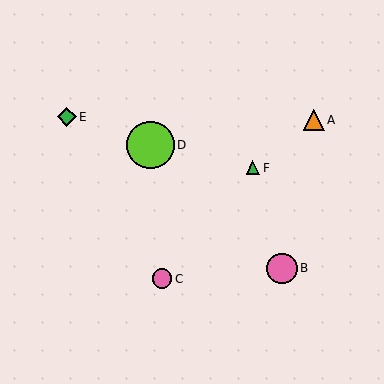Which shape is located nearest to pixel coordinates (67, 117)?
The green diamond (labeled E) at (67, 117) is nearest to that location.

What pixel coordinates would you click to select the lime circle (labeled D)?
Click at (150, 145) to select the lime circle D.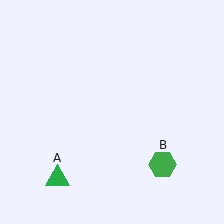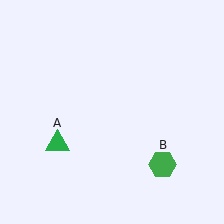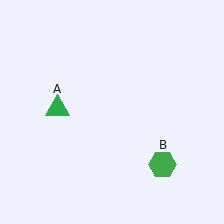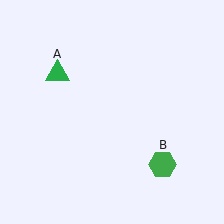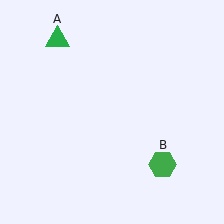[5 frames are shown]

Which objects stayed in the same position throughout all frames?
Green hexagon (object B) remained stationary.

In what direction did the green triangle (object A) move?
The green triangle (object A) moved up.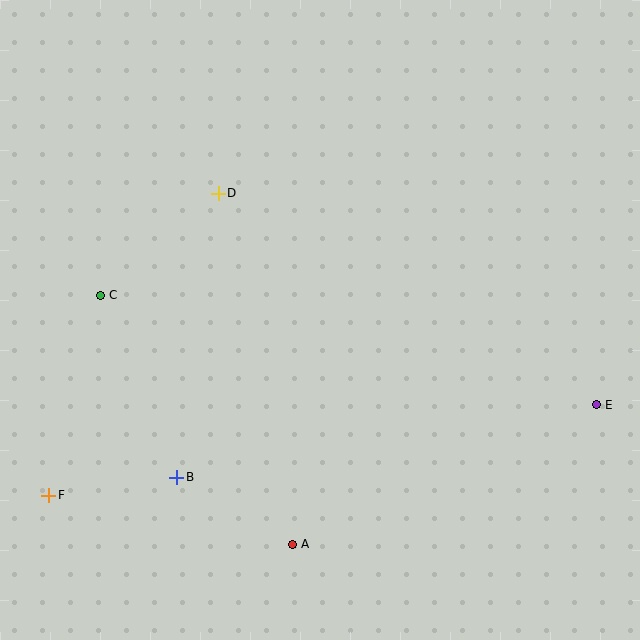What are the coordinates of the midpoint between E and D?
The midpoint between E and D is at (407, 299).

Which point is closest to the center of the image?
Point D at (218, 193) is closest to the center.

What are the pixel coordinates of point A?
Point A is at (292, 544).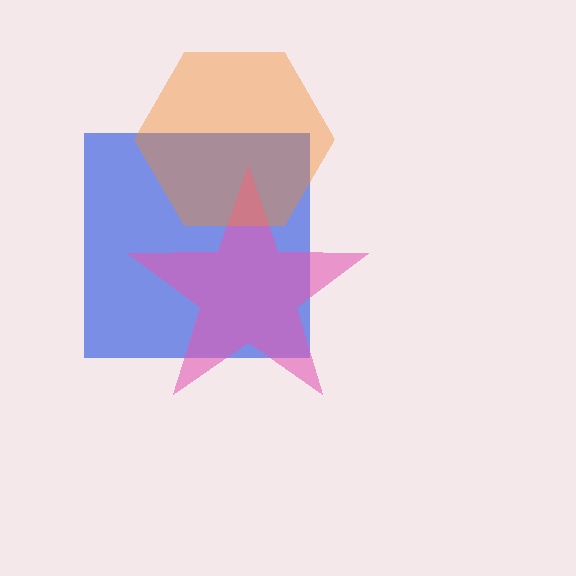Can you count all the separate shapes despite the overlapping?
Yes, there are 3 separate shapes.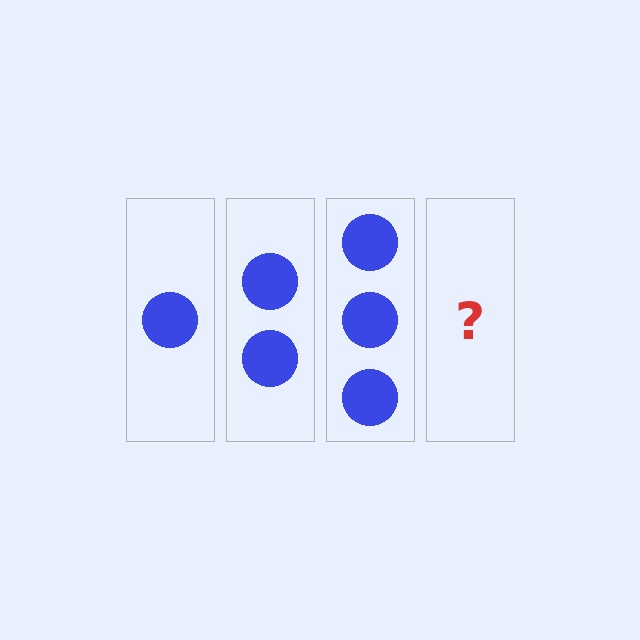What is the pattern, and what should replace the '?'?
The pattern is that each step adds one more circle. The '?' should be 4 circles.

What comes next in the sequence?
The next element should be 4 circles.